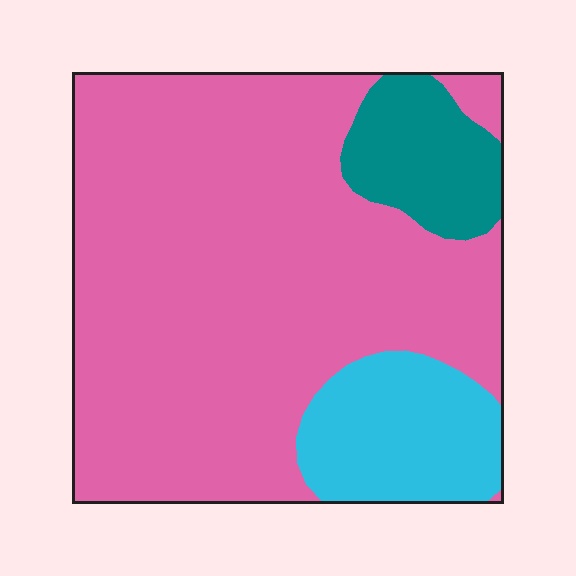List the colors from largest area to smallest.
From largest to smallest: pink, cyan, teal.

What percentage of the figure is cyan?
Cyan takes up less than a quarter of the figure.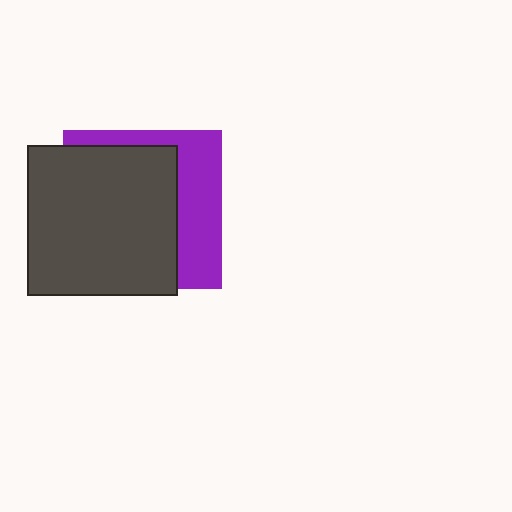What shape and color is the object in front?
The object in front is a dark gray square.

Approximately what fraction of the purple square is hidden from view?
Roughly 65% of the purple square is hidden behind the dark gray square.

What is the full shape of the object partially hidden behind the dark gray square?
The partially hidden object is a purple square.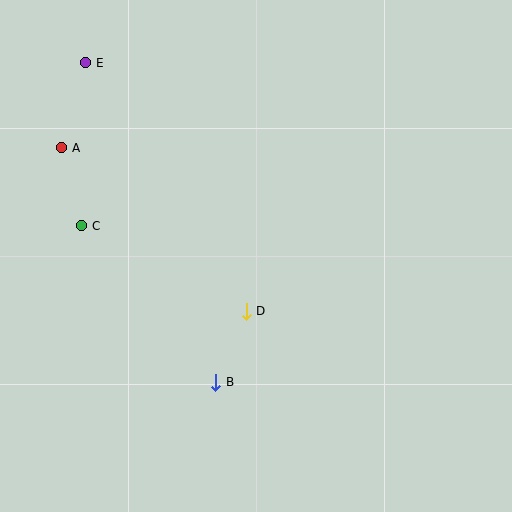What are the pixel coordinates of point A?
Point A is at (62, 148).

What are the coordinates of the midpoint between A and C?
The midpoint between A and C is at (72, 187).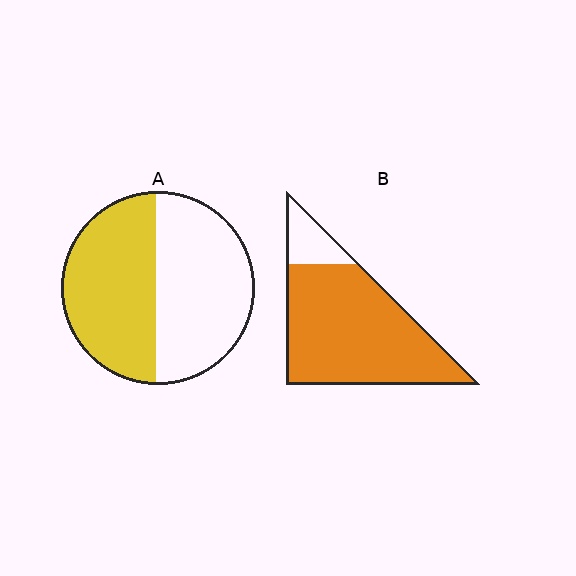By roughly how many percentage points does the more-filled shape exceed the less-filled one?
By roughly 35 percentage points (B over A).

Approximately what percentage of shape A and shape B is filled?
A is approximately 50% and B is approximately 85%.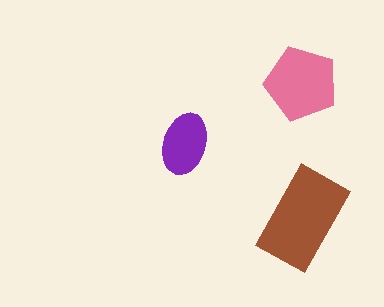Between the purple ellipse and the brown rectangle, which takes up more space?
The brown rectangle.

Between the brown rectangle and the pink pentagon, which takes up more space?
The brown rectangle.